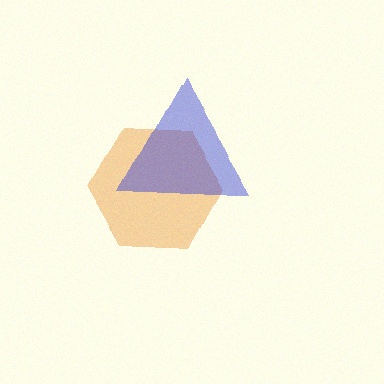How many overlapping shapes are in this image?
There are 2 overlapping shapes in the image.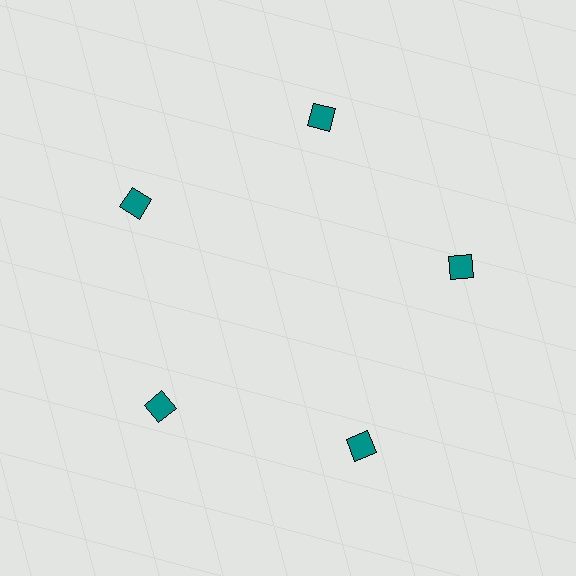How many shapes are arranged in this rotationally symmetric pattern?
There are 5 shapes, arranged in 5 groups of 1.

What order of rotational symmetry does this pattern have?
This pattern has 5-fold rotational symmetry.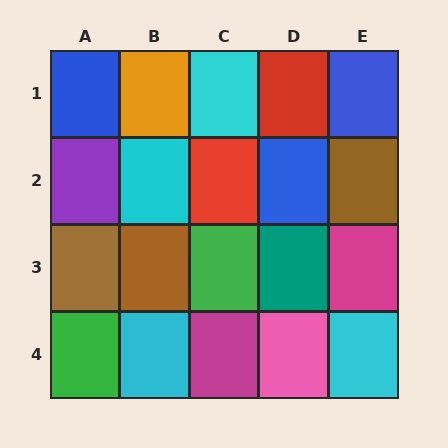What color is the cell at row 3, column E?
Magenta.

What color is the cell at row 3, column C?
Green.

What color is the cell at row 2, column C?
Red.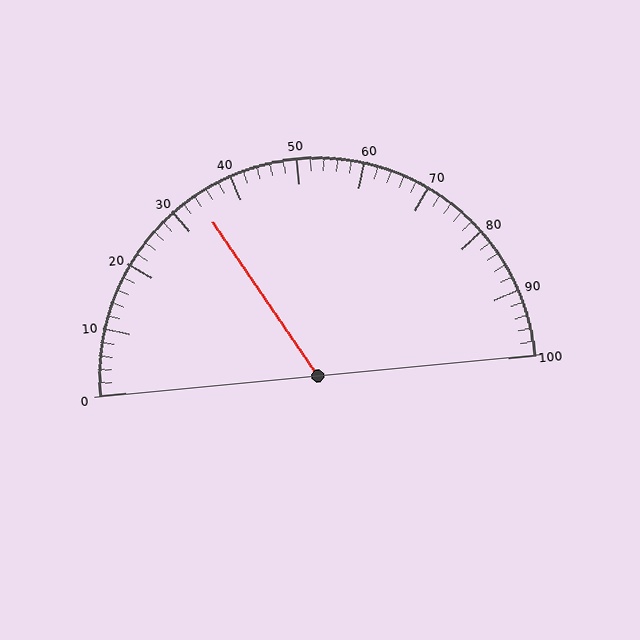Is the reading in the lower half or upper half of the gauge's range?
The reading is in the lower half of the range (0 to 100).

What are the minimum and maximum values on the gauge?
The gauge ranges from 0 to 100.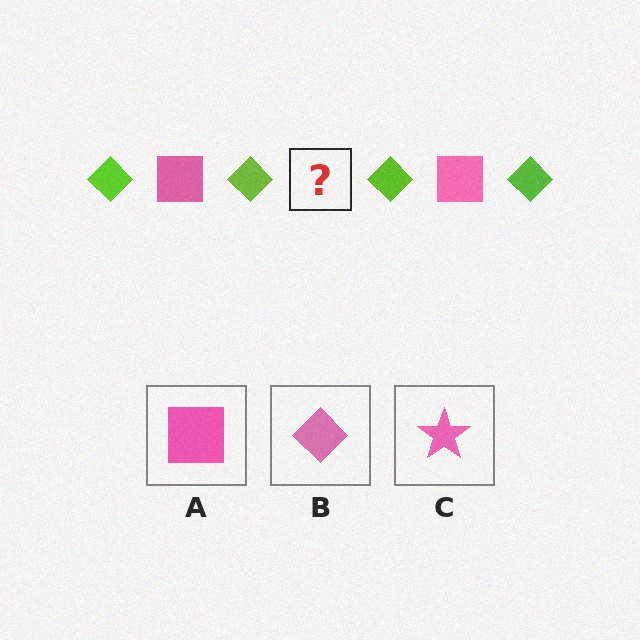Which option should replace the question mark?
Option A.